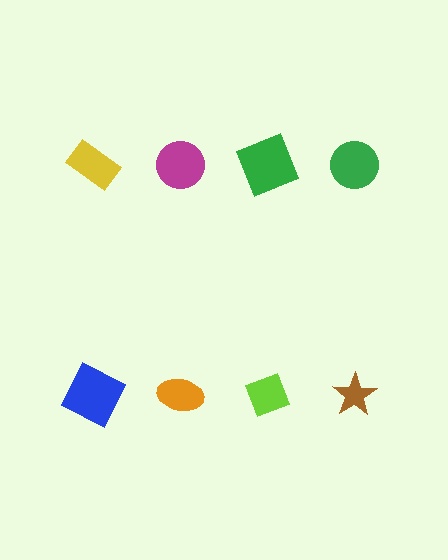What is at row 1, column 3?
A green square.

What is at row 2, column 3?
A lime diamond.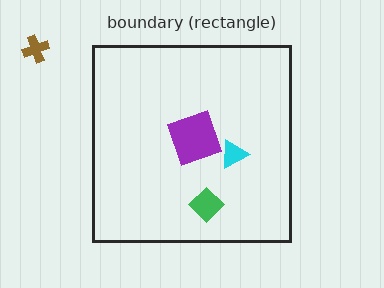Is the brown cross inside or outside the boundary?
Outside.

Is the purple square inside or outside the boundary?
Inside.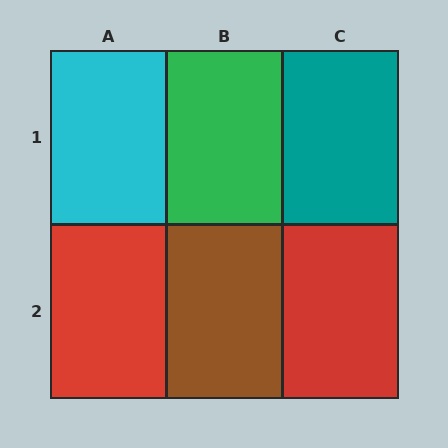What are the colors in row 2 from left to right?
Red, brown, red.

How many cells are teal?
1 cell is teal.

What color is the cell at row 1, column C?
Teal.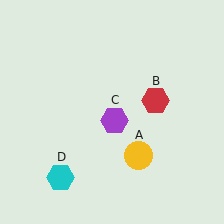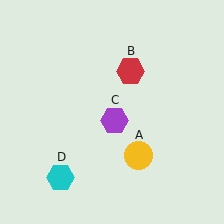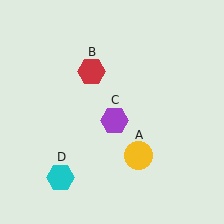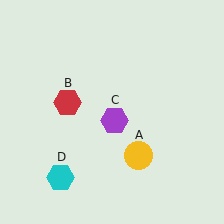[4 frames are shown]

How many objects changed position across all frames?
1 object changed position: red hexagon (object B).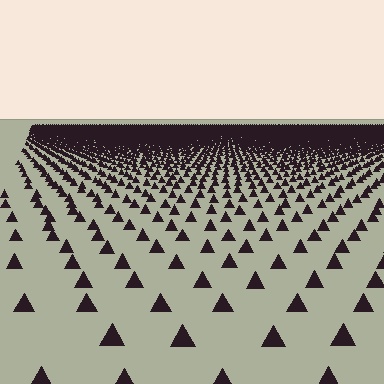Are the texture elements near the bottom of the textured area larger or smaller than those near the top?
Larger. Near the bottom, elements are closer to the viewer and appear at a bigger on-screen size.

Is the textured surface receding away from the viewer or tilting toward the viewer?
The surface is receding away from the viewer. Texture elements get smaller and denser toward the top.